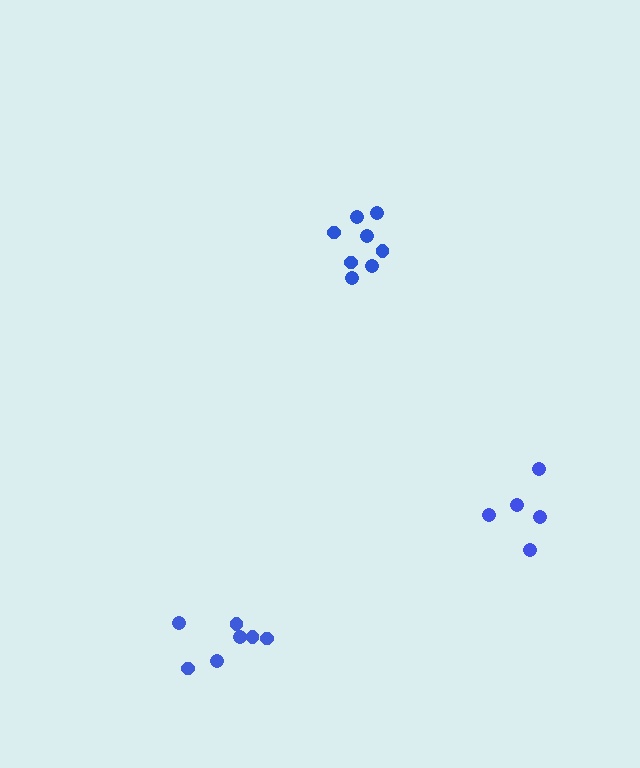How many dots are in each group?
Group 1: 7 dots, Group 2: 8 dots, Group 3: 5 dots (20 total).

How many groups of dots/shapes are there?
There are 3 groups.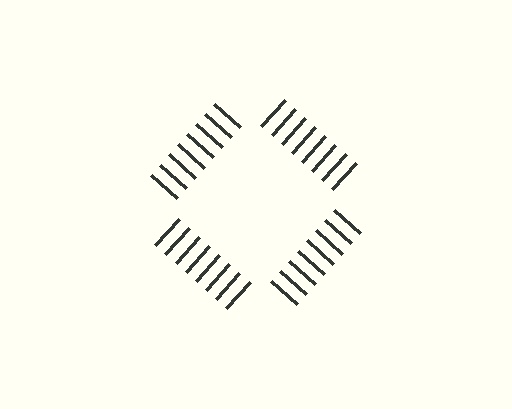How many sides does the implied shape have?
4 sides — the line-ends trace a square.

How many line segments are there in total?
32 — 8 along each of the 4 edges.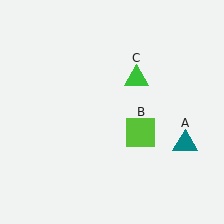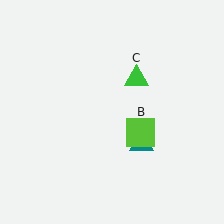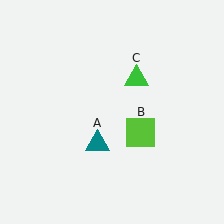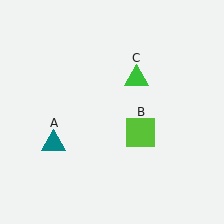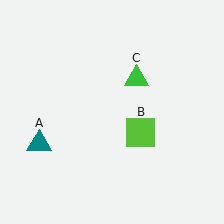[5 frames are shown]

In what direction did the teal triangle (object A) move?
The teal triangle (object A) moved left.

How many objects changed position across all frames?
1 object changed position: teal triangle (object A).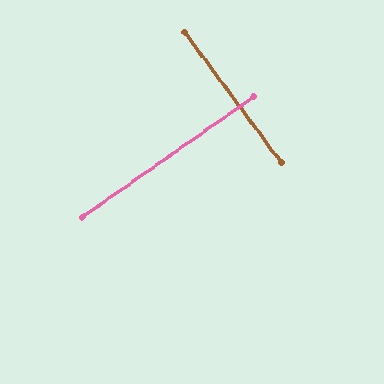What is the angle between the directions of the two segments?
Approximately 88 degrees.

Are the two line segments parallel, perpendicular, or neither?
Perpendicular — they meet at approximately 88°.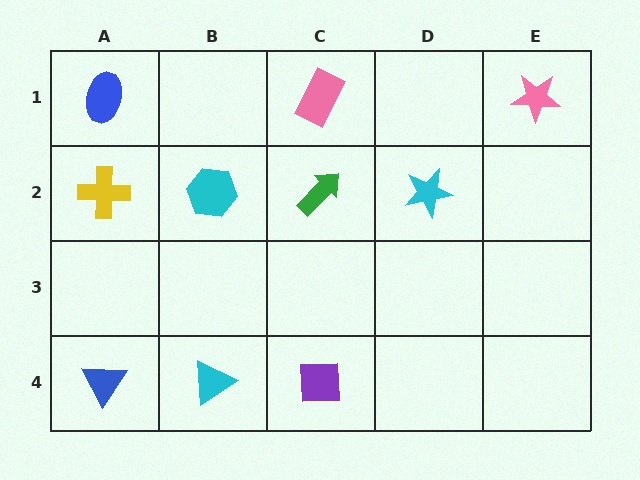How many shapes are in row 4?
3 shapes.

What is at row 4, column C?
A purple square.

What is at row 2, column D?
A cyan star.